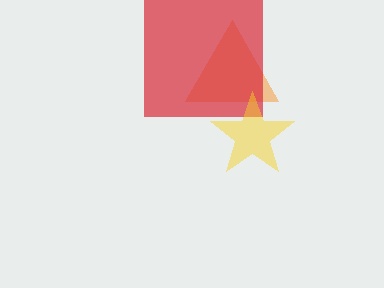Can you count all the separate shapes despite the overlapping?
Yes, there are 3 separate shapes.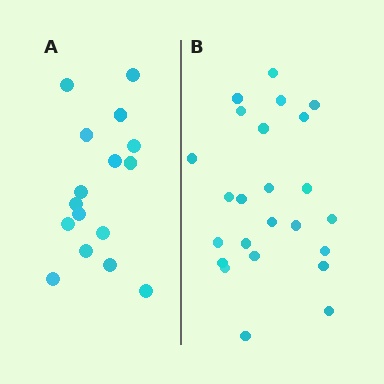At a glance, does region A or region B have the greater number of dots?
Region B (the right region) has more dots.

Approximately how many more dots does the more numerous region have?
Region B has roughly 8 or so more dots than region A.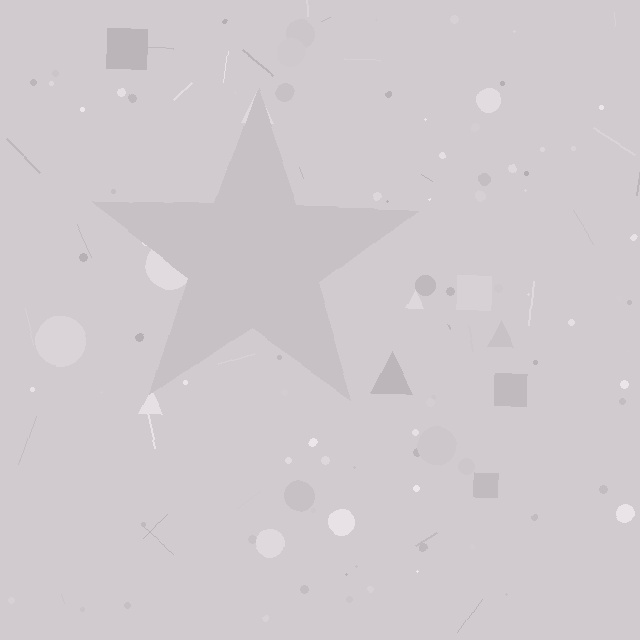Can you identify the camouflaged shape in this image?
The camouflaged shape is a star.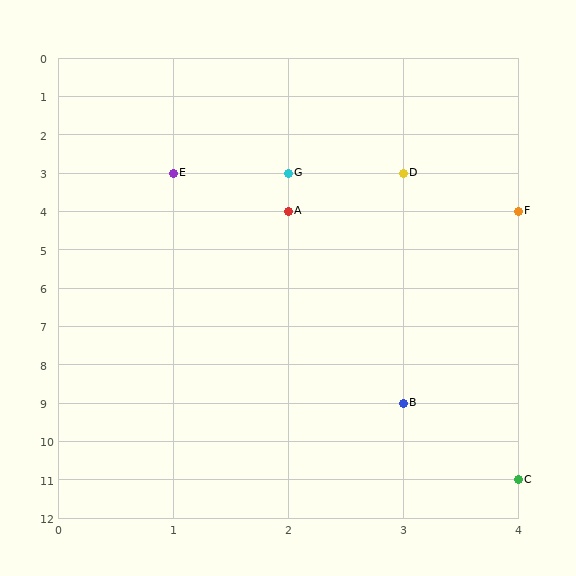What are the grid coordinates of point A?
Point A is at grid coordinates (2, 4).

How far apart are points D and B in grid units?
Points D and B are 6 rows apart.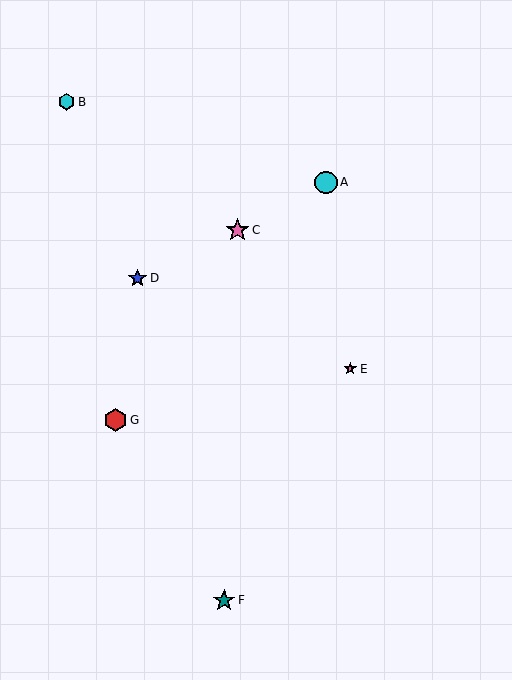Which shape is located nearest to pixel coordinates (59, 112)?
The cyan hexagon (labeled B) at (66, 102) is nearest to that location.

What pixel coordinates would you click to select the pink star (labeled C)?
Click at (237, 230) to select the pink star C.